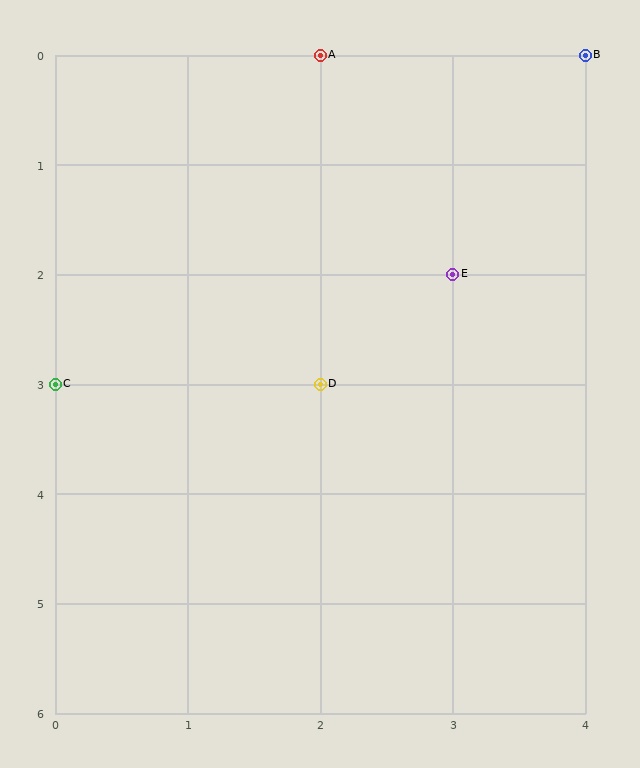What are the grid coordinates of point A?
Point A is at grid coordinates (2, 0).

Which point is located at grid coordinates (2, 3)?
Point D is at (2, 3).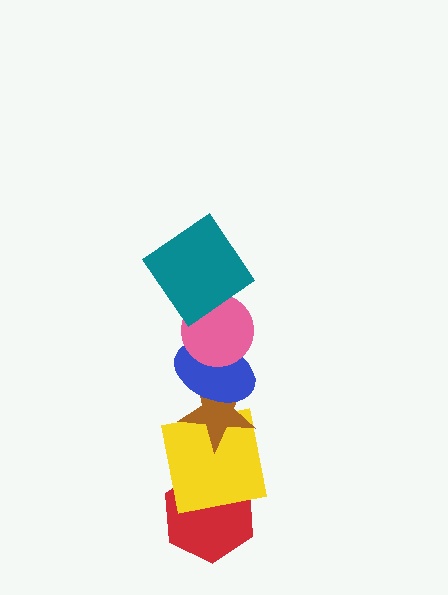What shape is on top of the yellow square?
The brown star is on top of the yellow square.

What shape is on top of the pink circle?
The teal diamond is on top of the pink circle.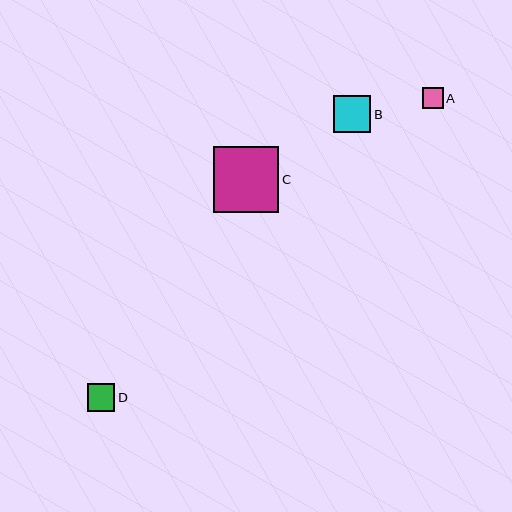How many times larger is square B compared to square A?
Square B is approximately 1.8 times the size of square A.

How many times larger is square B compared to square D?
Square B is approximately 1.4 times the size of square D.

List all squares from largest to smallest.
From largest to smallest: C, B, D, A.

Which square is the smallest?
Square A is the smallest with a size of approximately 21 pixels.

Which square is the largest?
Square C is the largest with a size of approximately 65 pixels.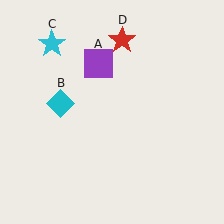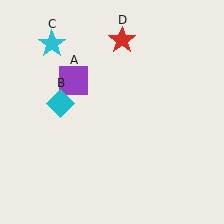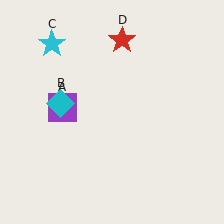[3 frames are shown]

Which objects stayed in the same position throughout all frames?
Cyan diamond (object B) and cyan star (object C) and red star (object D) remained stationary.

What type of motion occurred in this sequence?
The purple square (object A) rotated counterclockwise around the center of the scene.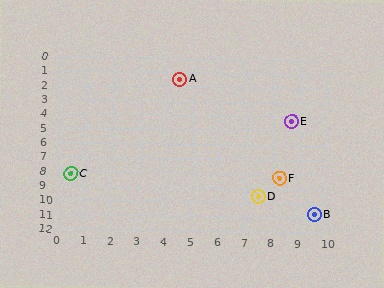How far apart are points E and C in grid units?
Points E and C are about 9.1 grid units apart.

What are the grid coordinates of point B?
Point B is at approximately (9.6, 10.8).